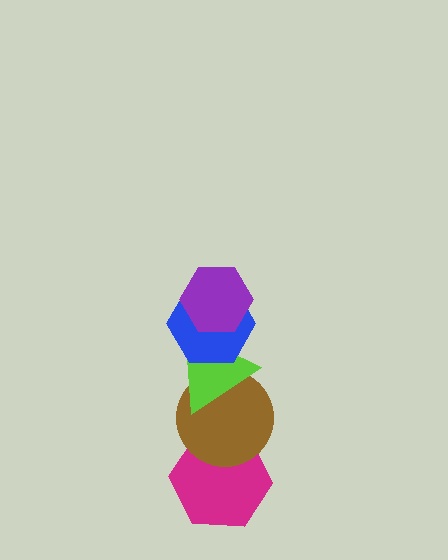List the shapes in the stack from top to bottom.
From top to bottom: the purple hexagon, the blue hexagon, the lime triangle, the brown circle, the magenta hexagon.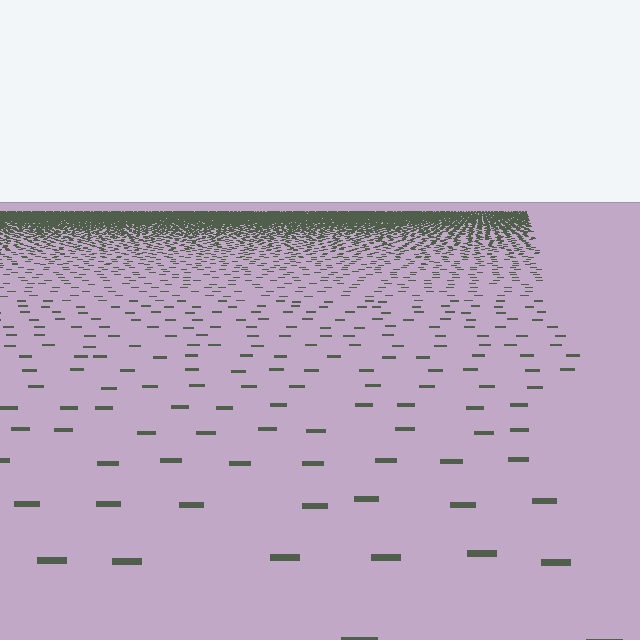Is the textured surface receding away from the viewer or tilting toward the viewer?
The surface is receding away from the viewer. Texture elements get smaller and denser toward the top.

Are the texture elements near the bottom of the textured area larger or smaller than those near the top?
Larger. Near the bottom, elements are closer to the viewer and appear at a bigger on-screen size.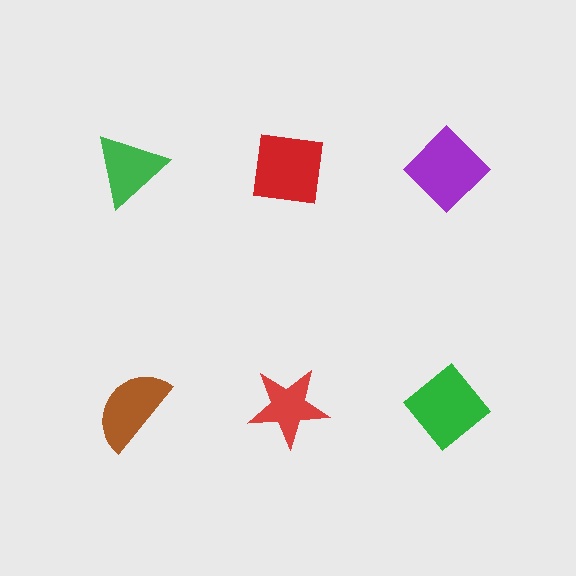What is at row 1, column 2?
A red square.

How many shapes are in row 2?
3 shapes.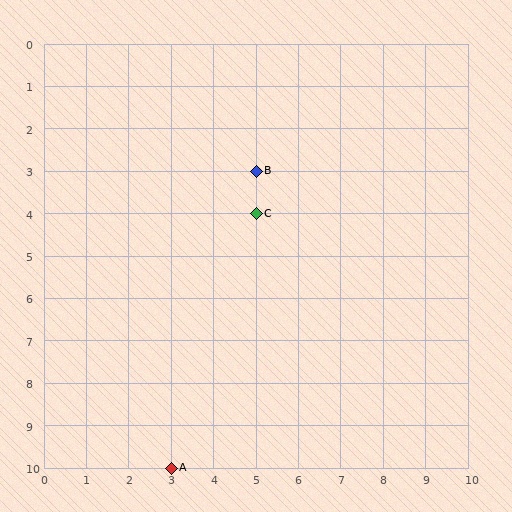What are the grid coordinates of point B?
Point B is at grid coordinates (5, 3).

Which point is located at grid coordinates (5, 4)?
Point C is at (5, 4).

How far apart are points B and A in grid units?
Points B and A are 2 columns and 7 rows apart (about 7.3 grid units diagonally).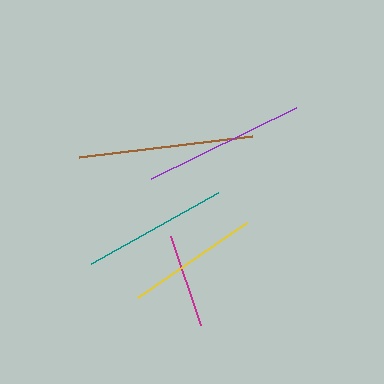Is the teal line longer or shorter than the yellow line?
The teal line is longer than the yellow line.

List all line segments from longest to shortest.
From longest to shortest: brown, purple, teal, yellow, magenta.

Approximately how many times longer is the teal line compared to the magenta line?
The teal line is approximately 1.5 times the length of the magenta line.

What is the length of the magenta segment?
The magenta segment is approximately 94 pixels long.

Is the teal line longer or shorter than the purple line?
The purple line is longer than the teal line.